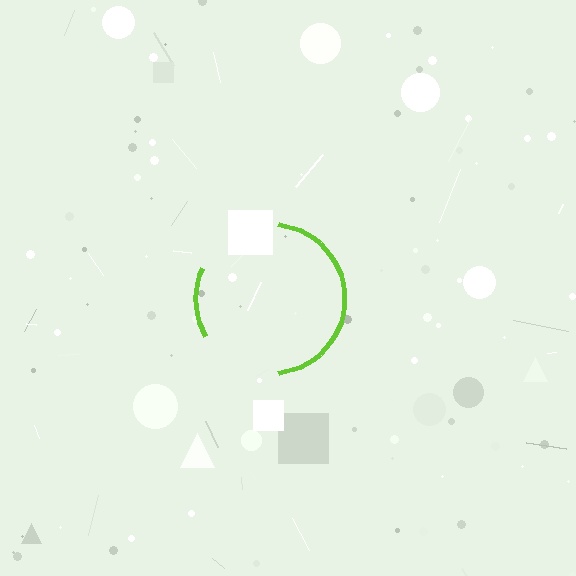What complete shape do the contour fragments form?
The contour fragments form a circle.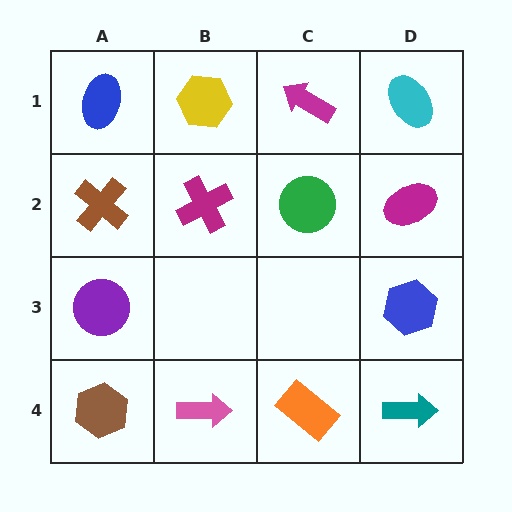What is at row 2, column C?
A green circle.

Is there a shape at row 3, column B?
No, that cell is empty.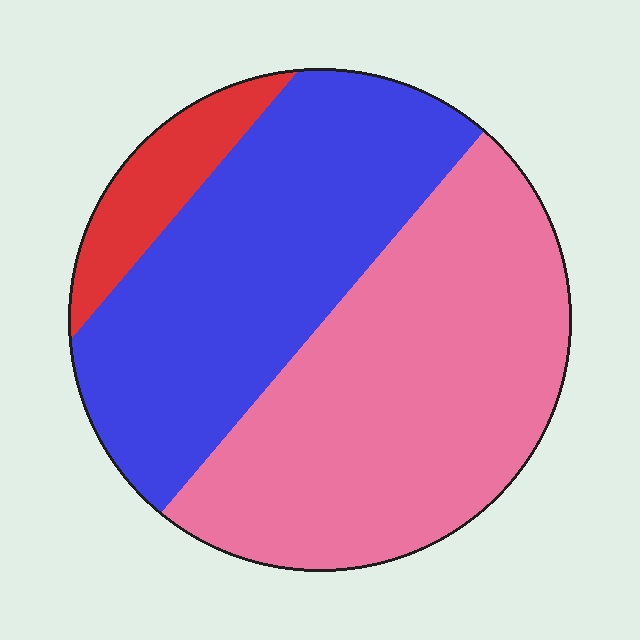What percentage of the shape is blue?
Blue takes up about two fifths (2/5) of the shape.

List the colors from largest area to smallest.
From largest to smallest: pink, blue, red.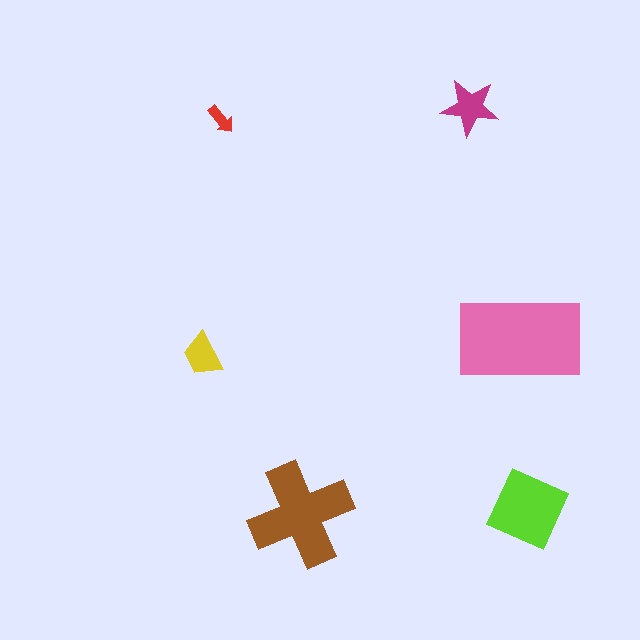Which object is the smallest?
The red arrow.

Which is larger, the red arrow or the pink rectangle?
The pink rectangle.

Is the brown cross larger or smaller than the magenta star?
Larger.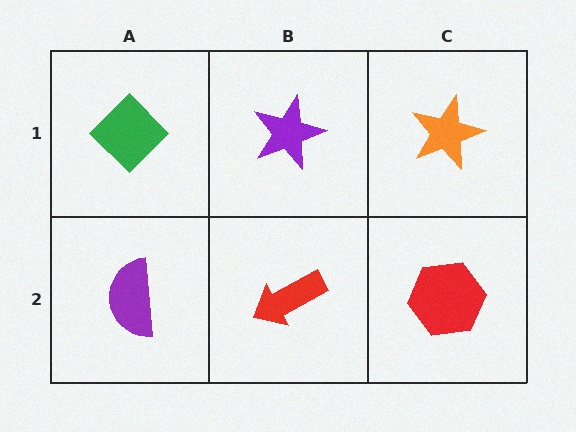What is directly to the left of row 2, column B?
A purple semicircle.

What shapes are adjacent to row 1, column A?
A purple semicircle (row 2, column A), a purple star (row 1, column B).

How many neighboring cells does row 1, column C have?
2.